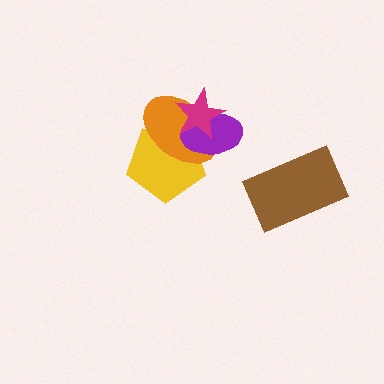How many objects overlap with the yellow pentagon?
3 objects overlap with the yellow pentagon.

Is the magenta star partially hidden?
No, no other shape covers it.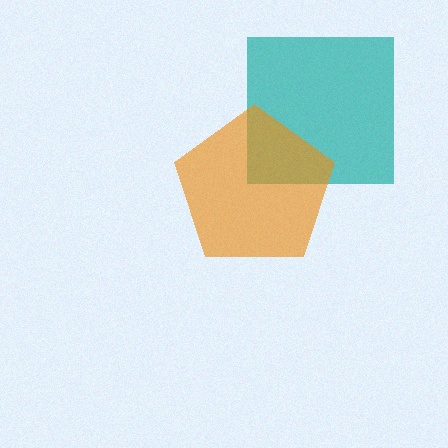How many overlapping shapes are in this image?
There are 2 overlapping shapes in the image.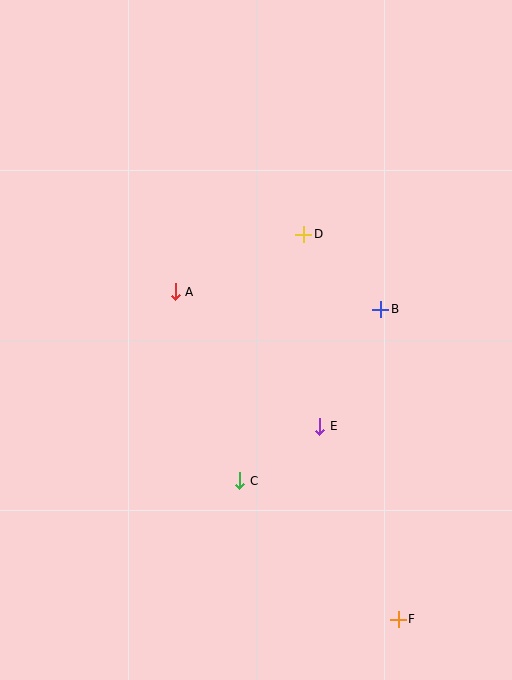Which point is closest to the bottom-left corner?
Point C is closest to the bottom-left corner.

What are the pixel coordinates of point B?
Point B is at (381, 309).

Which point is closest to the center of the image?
Point A at (175, 292) is closest to the center.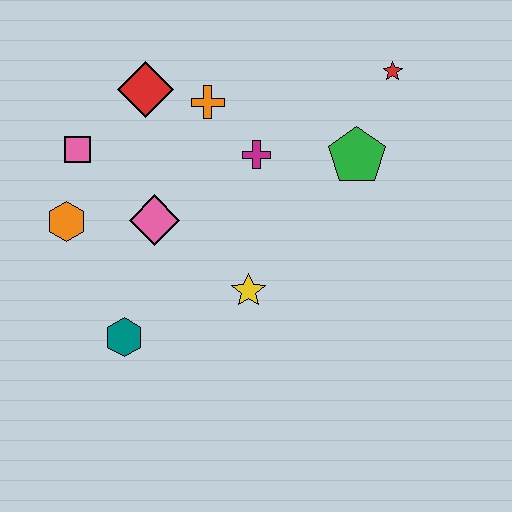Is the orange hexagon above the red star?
No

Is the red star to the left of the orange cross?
No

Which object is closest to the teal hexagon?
The pink diamond is closest to the teal hexagon.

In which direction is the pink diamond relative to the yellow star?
The pink diamond is to the left of the yellow star.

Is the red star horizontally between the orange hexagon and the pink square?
No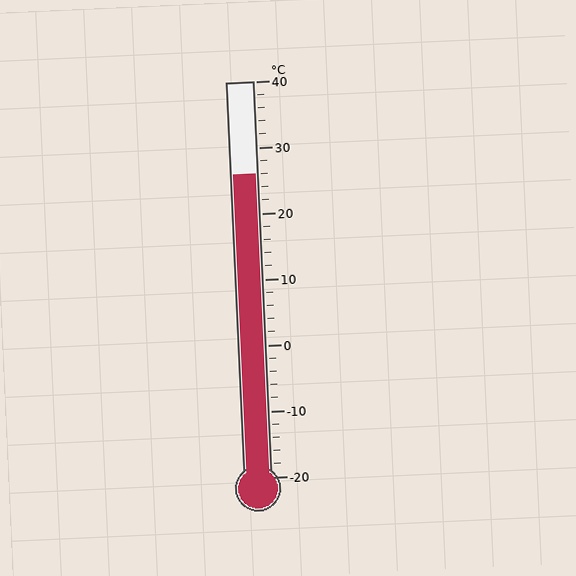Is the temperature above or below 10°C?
The temperature is above 10°C.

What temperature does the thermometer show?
The thermometer shows approximately 26°C.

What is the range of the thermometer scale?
The thermometer scale ranges from -20°C to 40°C.